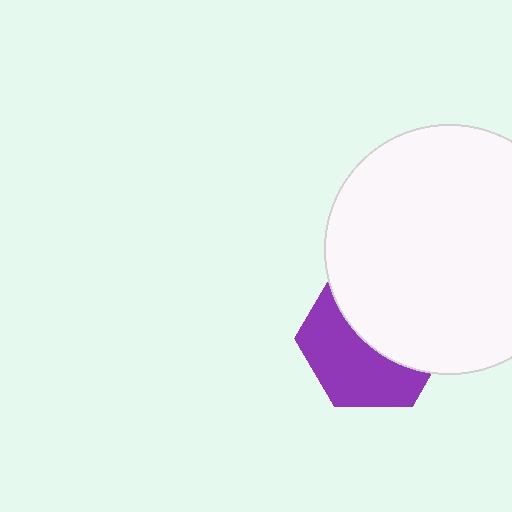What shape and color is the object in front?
The object in front is a white circle.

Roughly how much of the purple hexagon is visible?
About half of it is visible (roughly 49%).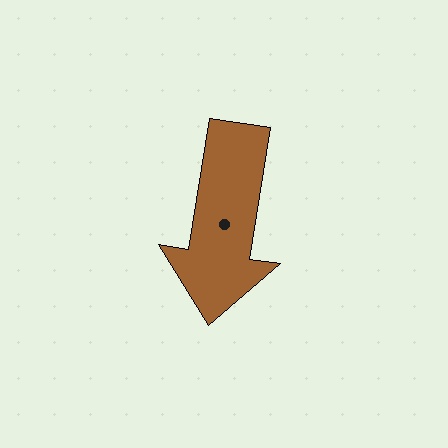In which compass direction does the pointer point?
South.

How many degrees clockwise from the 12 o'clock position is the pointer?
Approximately 189 degrees.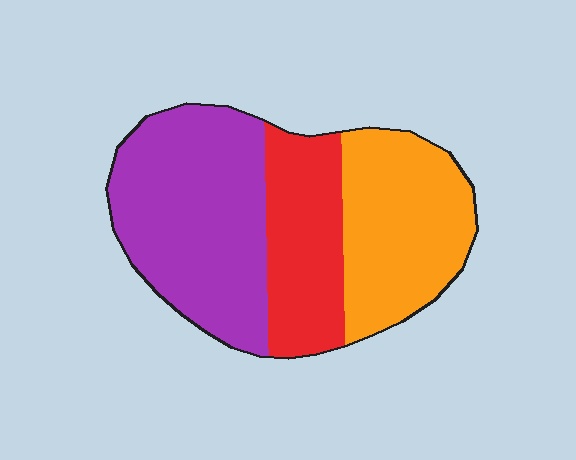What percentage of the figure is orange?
Orange covers about 30% of the figure.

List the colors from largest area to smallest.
From largest to smallest: purple, orange, red.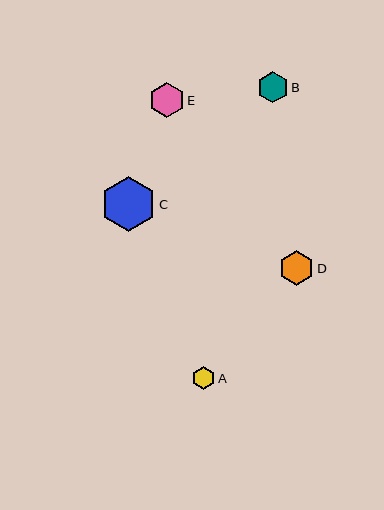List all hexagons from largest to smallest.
From largest to smallest: C, E, D, B, A.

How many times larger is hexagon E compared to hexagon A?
Hexagon E is approximately 1.5 times the size of hexagon A.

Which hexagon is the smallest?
Hexagon A is the smallest with a size of approximately 23 pixels.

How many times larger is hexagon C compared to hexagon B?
Hexagon C is approximately 1.8 times the size of hexagon B.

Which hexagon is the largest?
Hexagon C is the largest with a size of approximately 55 pixels.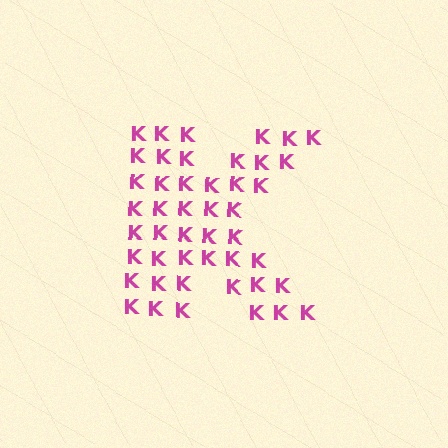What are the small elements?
The small elements are letter K's.